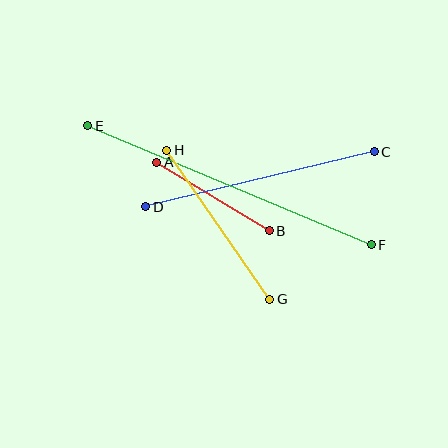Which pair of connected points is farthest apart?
Points E and F are farthest apart.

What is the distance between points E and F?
The distance is approximately 307 pixels.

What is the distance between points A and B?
The distance is approximately 132 pixels.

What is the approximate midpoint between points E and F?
The midpoint is at approximately (229, 185) pixels.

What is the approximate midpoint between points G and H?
The midpoint is at approximately (218, 225) pixels.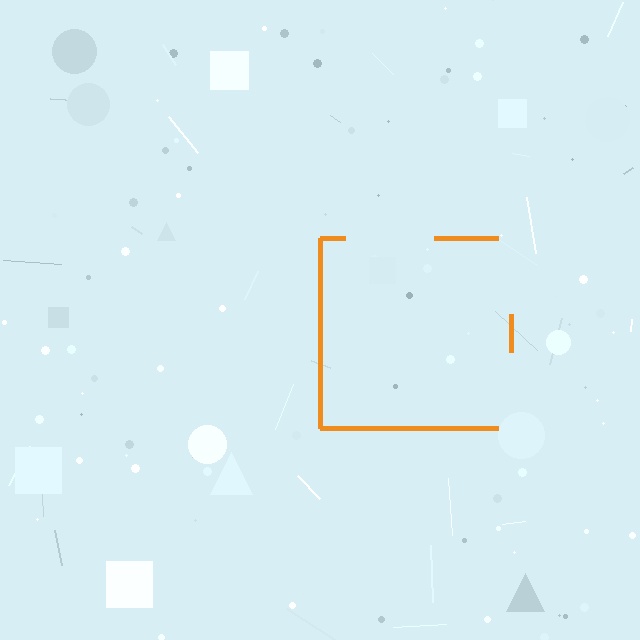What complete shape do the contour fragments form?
The contour fragments form a square.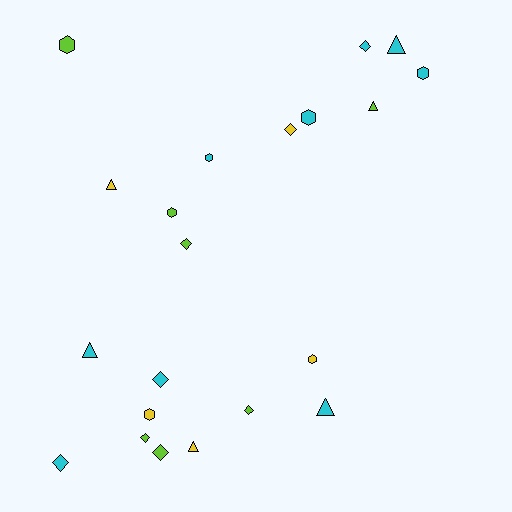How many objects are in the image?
There are 21 objects.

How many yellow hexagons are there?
There are 2 yellow hexagons.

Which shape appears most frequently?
Diamond, with 8 objects.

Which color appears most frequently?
Cyan, with 9 objects.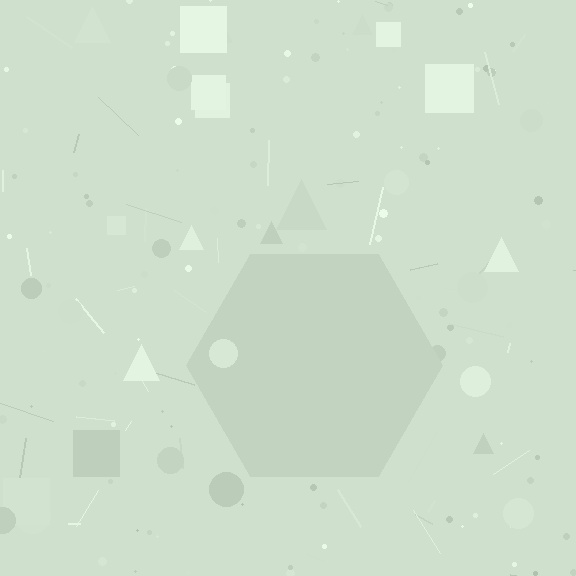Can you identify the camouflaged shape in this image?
The camouflaged shape is a hexagon.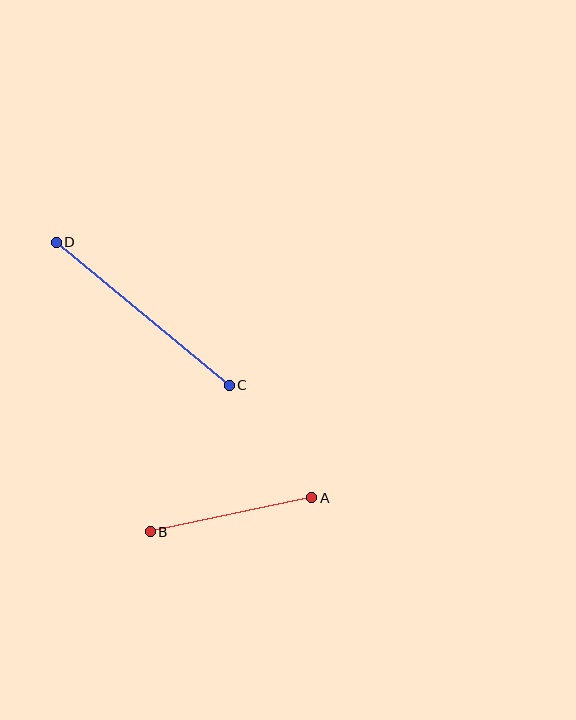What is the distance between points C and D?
The distance is approximately 224 pixels.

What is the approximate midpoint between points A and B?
The midpoint is at approximately (231, 515) pixels.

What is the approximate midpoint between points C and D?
The midpoint is at approximately (143, 314) pixels.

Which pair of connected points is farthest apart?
Points C and D are farthest apart.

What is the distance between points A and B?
The distance is approximately 165 pixels.